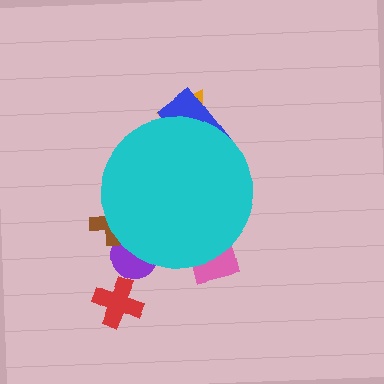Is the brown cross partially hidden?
Yes, the brown cross is partially hidden behind the cyan circle.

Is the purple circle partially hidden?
Yes, the purple circle is partially hidden behind the cyan circle.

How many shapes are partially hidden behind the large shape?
5 shapes are partially hidden.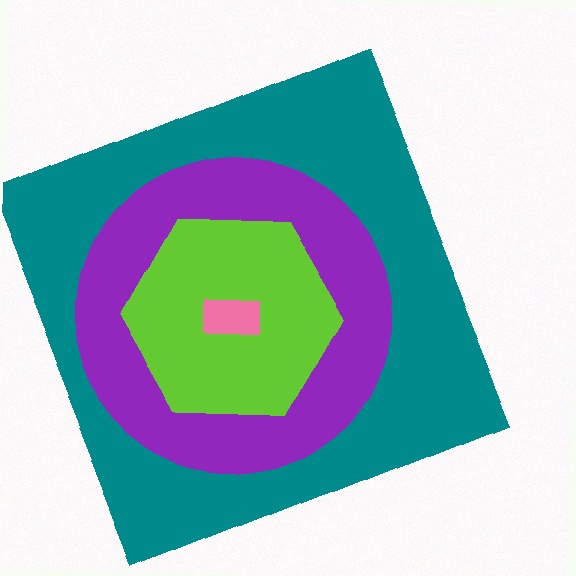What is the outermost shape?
The teal square.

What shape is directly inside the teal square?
The purple circle.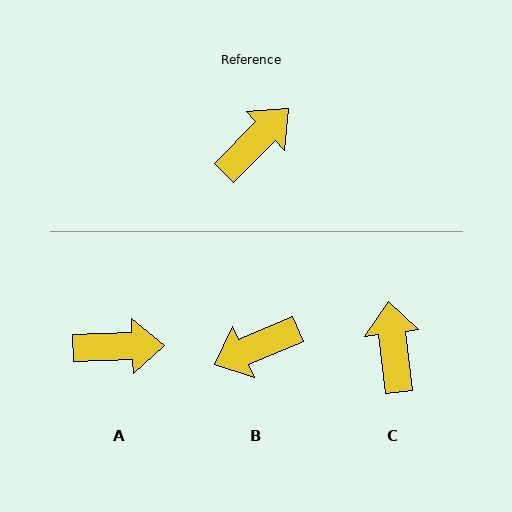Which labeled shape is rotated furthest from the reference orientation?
B, about 158 degrees away.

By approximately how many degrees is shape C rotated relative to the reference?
Approximately 51 degrees counter-clockwise.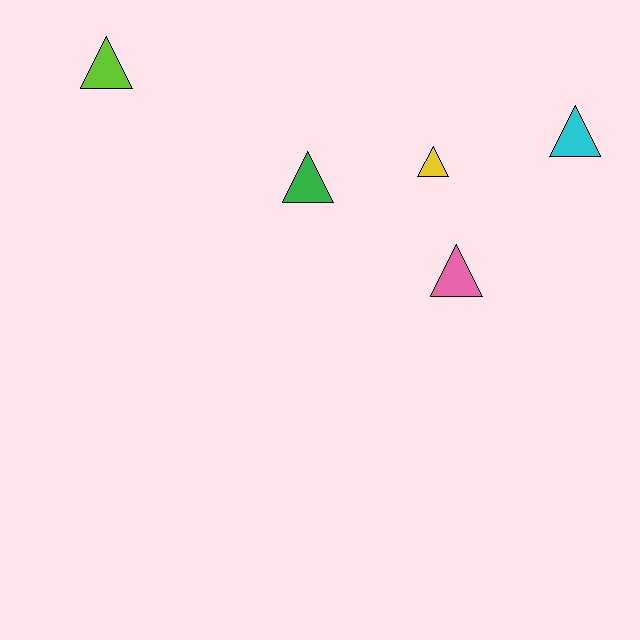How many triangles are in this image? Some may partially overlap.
There are 5 triangles.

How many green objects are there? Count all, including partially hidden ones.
There is 1 green object.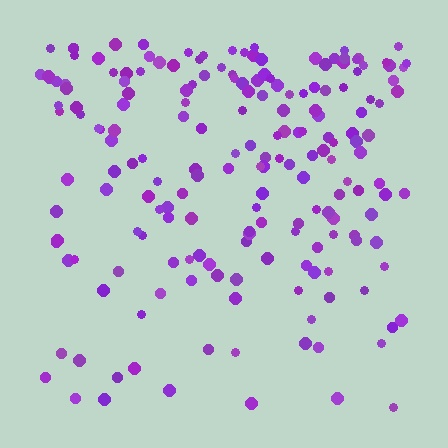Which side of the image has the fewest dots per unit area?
The bottom.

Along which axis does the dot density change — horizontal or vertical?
Vertical.